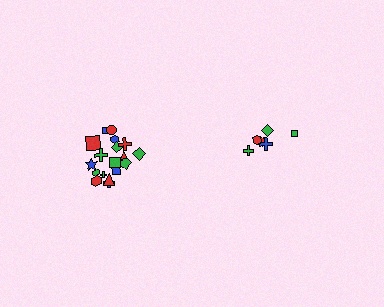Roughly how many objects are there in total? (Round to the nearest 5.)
Roughly 25 objects in total.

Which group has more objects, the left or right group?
The left group.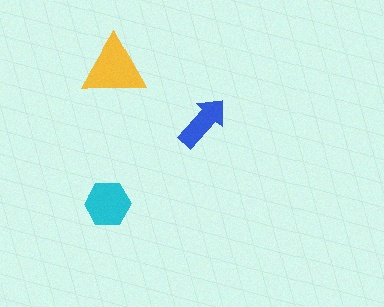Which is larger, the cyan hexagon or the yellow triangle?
The yellow triangle.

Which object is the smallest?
The blue arrow.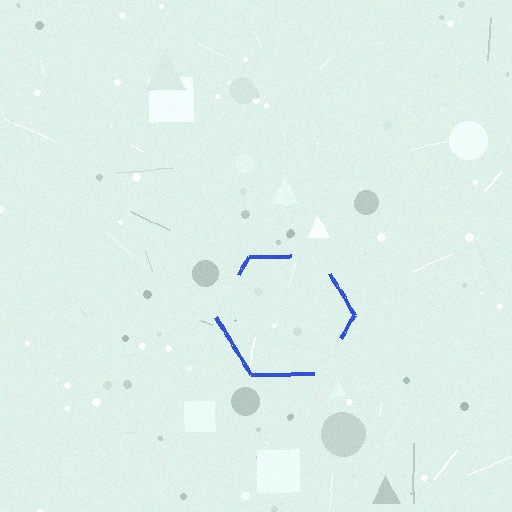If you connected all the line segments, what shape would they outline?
They would outline a hexagon.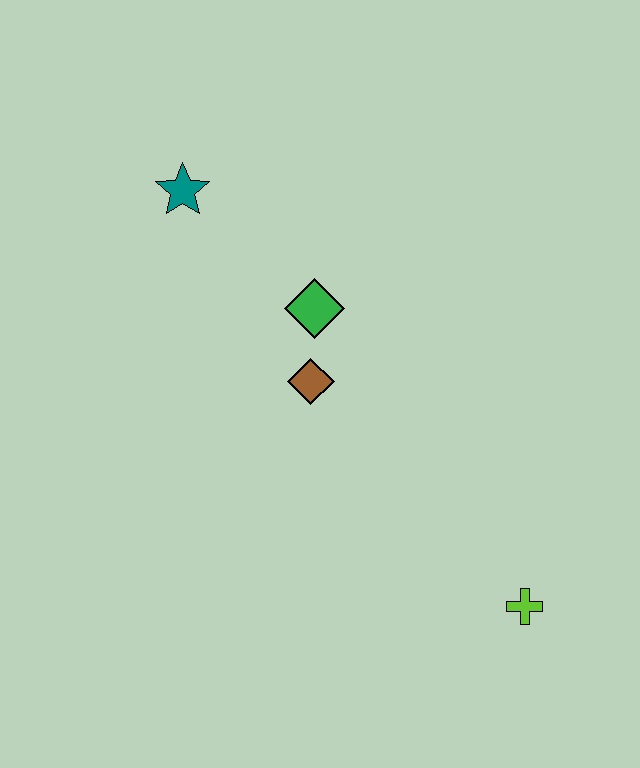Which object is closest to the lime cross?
The brown diamond is closest to the lime cross.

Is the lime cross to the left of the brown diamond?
No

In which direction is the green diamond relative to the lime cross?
The green diamond is above the lime cross.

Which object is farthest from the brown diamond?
The lime cross is farthest from the brown diamond.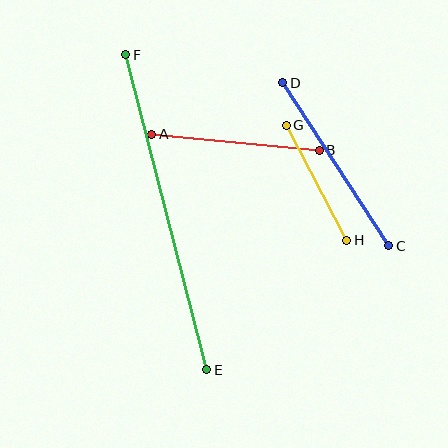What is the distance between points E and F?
The distance is approximately 325 pixels.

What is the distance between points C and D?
The distance is approximately 194 pixels.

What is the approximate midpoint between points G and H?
The midpoint is at approximately (317, 183) pixels.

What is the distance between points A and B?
The distance is approximately 169 pixels.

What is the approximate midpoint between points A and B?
The midpoint is at approximately (235, 142) pixels.